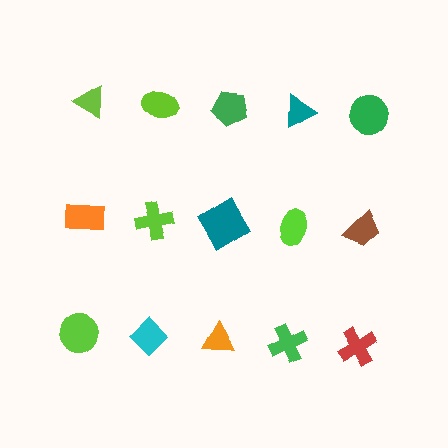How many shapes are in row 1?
5 shapes.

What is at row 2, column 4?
A lime ellipse.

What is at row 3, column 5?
A red cross.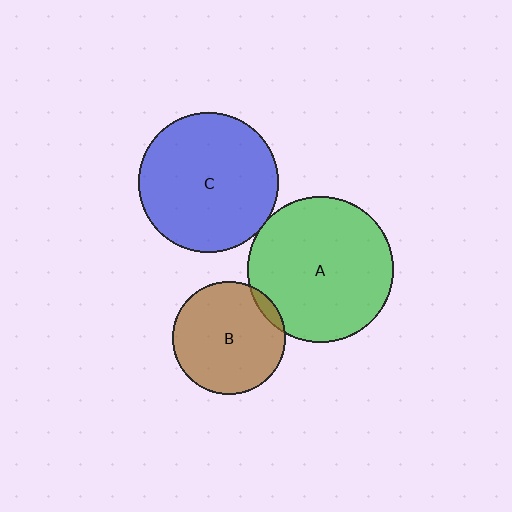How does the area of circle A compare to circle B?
Approximately 1.7 times.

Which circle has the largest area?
Circle A (green).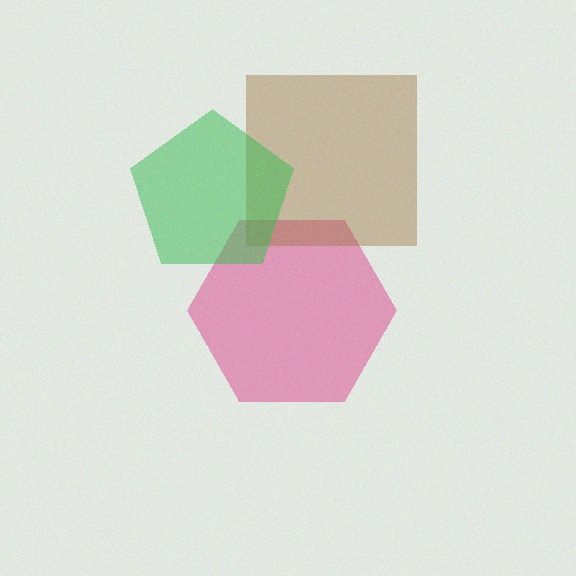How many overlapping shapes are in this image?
There are 3 overlapping shapes in the image.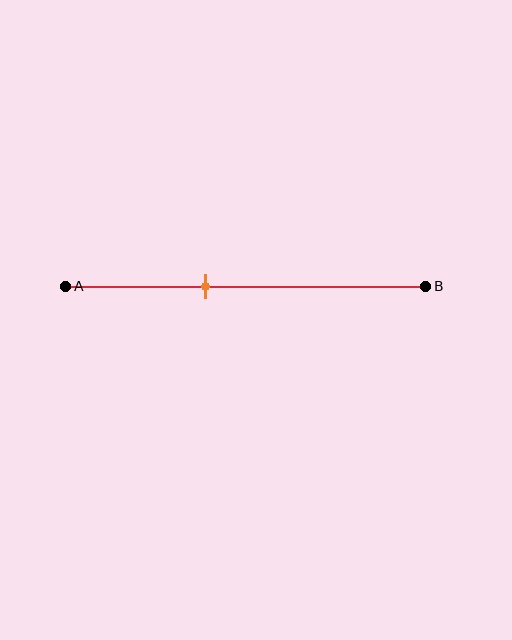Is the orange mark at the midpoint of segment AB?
No, the mark is at about 40% from A, not at the 50% midpoint.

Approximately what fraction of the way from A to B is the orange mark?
The orange mark is approximately 40% of the way from A to B.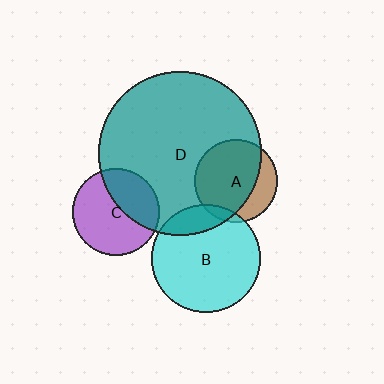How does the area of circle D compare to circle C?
Approximately 3.5 times.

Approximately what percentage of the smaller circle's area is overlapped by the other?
Approximately 75%.